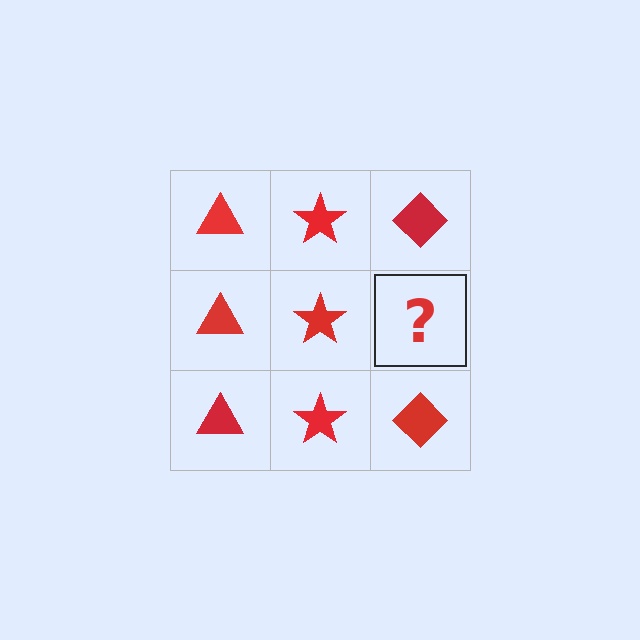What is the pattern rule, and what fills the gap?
The rule is that each column has a consistent shape. The gap should be filled with a red diamond.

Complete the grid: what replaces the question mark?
The question mark should be replaced with a red diamond.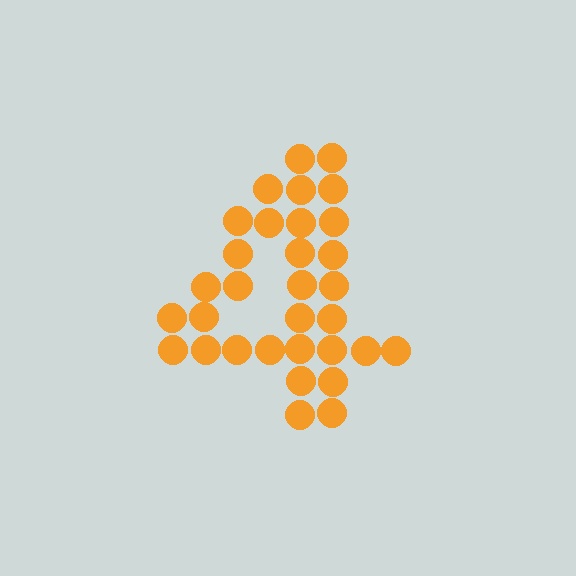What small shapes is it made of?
It is made of small circles.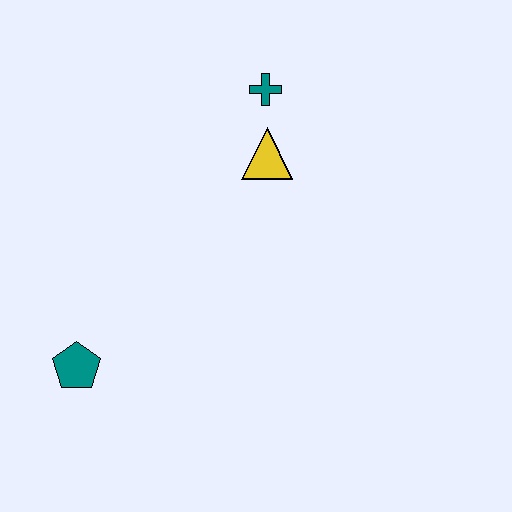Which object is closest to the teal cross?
The yellow triangle is closest to the teal cross.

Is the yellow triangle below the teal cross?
Yes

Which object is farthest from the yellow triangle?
The teal pentagon is farthest from the yellow triangle.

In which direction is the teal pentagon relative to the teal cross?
The teal pentagon is below the teal cross.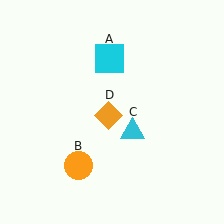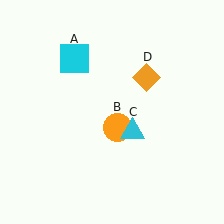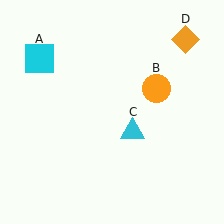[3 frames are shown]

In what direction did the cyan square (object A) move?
The cyan square (object A) moved left.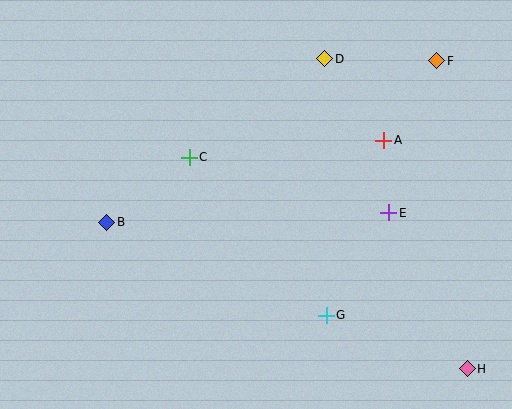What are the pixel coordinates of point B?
Point B is at (107, 222).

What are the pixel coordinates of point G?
Point G is at (326, 315).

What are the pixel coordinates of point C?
Point C is at (189, 157).